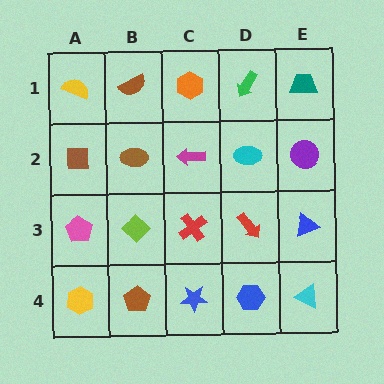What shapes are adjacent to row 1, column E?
A purple circle (row 2, column E), a green arrow (row 1, column D).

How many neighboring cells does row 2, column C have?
4.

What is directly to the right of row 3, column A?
A lime diamond.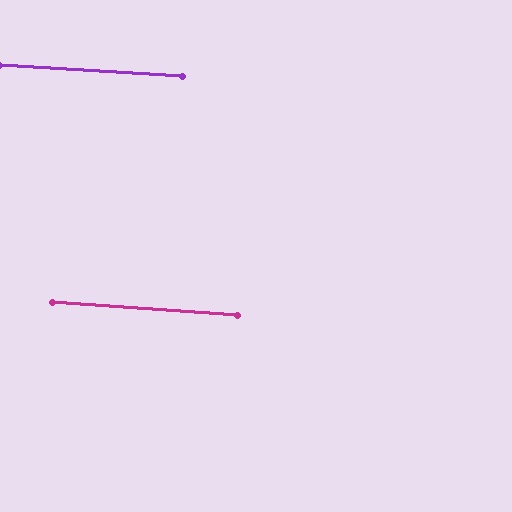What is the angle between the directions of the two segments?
Approximately 1 degree.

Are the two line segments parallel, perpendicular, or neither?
Parallel — their directions differ by only 0.6°.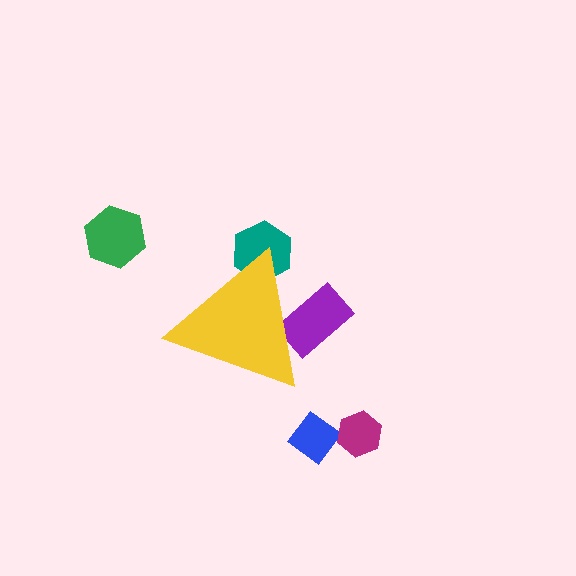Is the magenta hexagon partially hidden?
No, the magenta hexagon is fully visible.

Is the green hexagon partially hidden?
No, the green hexagon is fully visible.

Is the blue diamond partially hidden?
No, the blue diamond is fully visible.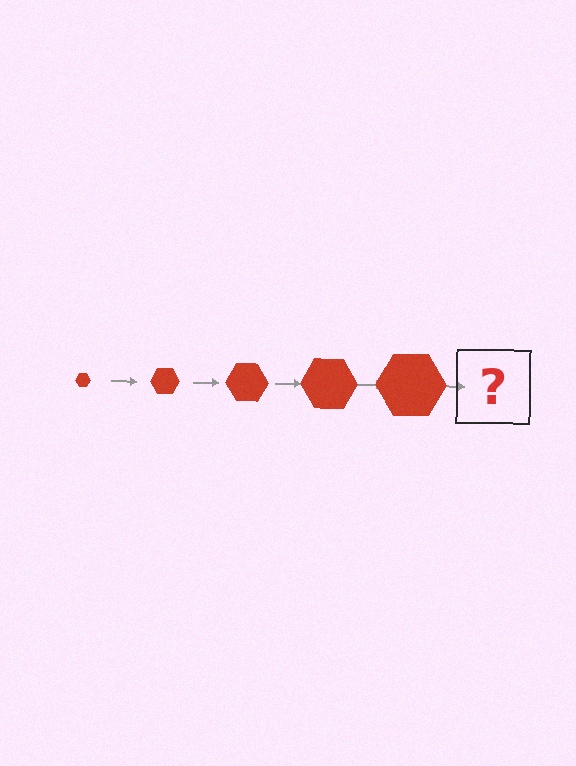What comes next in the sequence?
The next element should be a red hexagon, larger than the previous one.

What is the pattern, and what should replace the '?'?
The pattern is that the hexagon gets progressively larger each step. The '?' should be a red hexagon, larger than the previous one.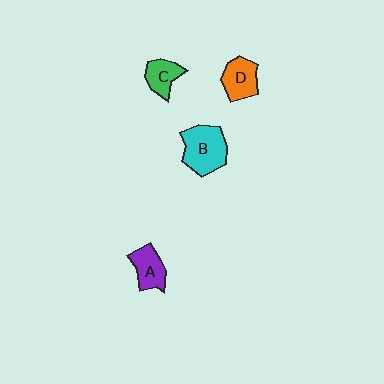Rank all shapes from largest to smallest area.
From largest to smallest: B (cyan), D (orange), A (purple), C (green).